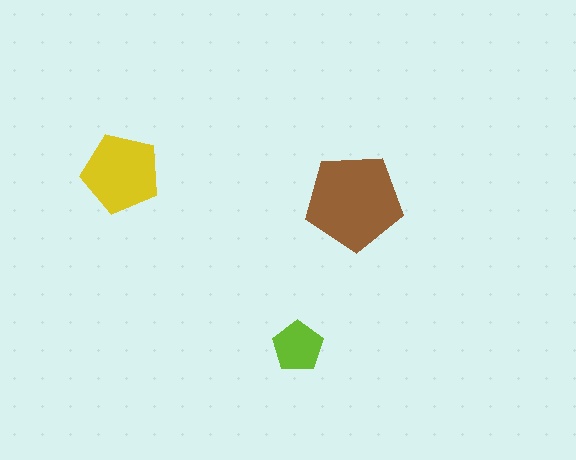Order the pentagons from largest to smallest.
the brown one, the yellow one, the lime one.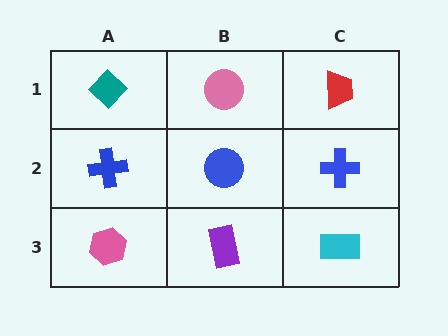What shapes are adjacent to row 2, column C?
A red trapezoid (row 1, column C), a cyan rectangle (row 3, column C), a blue circle (row 2, column B).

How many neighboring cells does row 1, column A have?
2.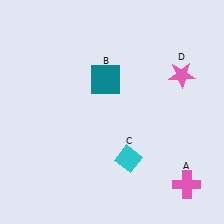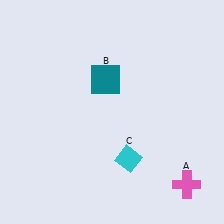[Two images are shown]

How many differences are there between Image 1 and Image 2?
There is 1 difference between the two images.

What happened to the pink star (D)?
The pink star (D) was removed in Image 2. It was in the top-right area of Image 1.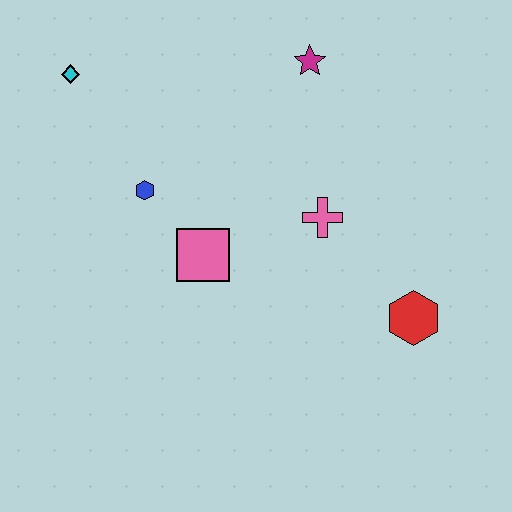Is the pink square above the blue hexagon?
No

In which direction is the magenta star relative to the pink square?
The magenta star is above the pink square.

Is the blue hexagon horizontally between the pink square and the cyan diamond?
Yes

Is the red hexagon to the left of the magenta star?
No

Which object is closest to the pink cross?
The pink square is closest to the pink cross.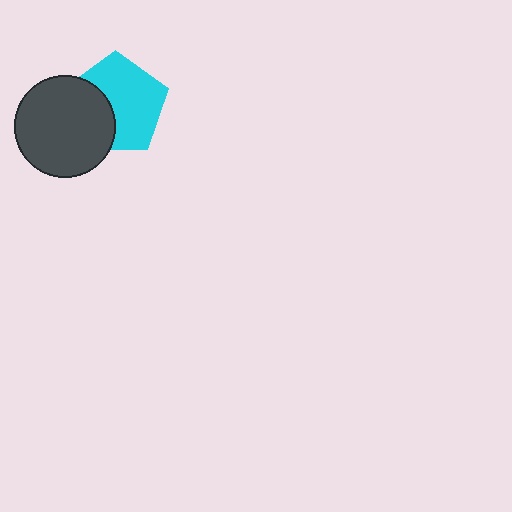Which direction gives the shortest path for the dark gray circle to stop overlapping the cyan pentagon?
Moving left gives the shortest separation.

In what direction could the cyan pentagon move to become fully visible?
The cyan pentagon could move right. That would shift it out from behind the dark gray circle entirely.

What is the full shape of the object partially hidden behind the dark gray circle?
The partially hidden object is a cyan pentagon.